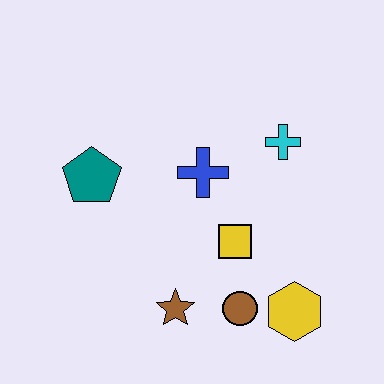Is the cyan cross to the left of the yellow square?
No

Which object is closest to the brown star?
The brown circle is closest to the brown star.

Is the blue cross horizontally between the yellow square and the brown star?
Yes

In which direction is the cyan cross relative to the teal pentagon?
The cyan cross is to the right of the teal pentagon.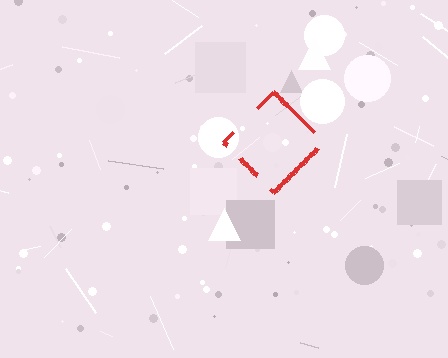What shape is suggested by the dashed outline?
The dashed outline suggests a diamond.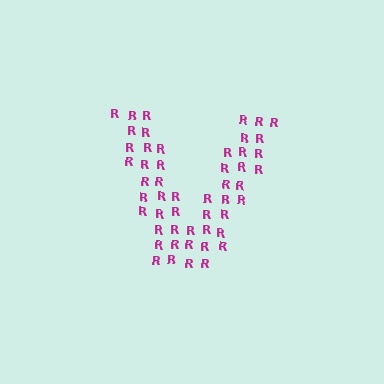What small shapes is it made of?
It is made of small letter R's.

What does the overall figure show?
The overall figure shows the letter V.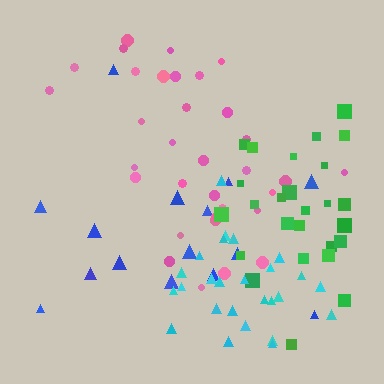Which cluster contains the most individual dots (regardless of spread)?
Pink (33).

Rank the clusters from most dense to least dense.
cyan, pink, green, blue.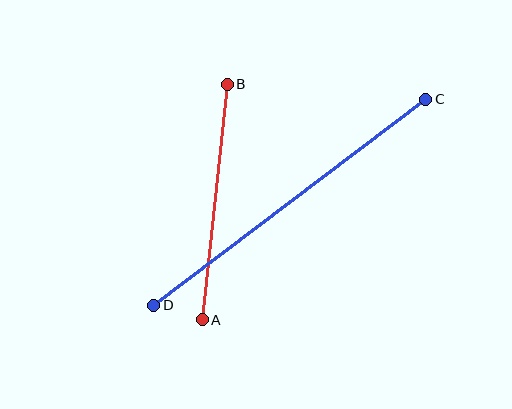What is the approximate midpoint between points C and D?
The midpoint is at approximately (290, 202) pixels.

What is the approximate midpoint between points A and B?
The midpoint is at approximately (215, 202) pixels.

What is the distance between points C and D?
The distance is approximately 341 pixels.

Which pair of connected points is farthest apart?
Points C and D are farthest apart.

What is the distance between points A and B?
The distance is approximately 237 pixels.